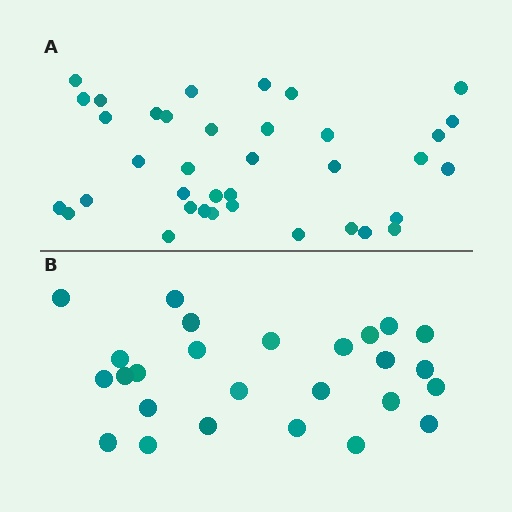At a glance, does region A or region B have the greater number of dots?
Region A (the top region) has more dots.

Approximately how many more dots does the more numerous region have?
Region A has roughly 12 or so more dots than region B.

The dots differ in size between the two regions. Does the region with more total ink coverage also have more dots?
No. Region B has more total ink coverage because its dots are larger, but region A actually contains more individual dots. Total area can be misleading — the number of items is what matters here.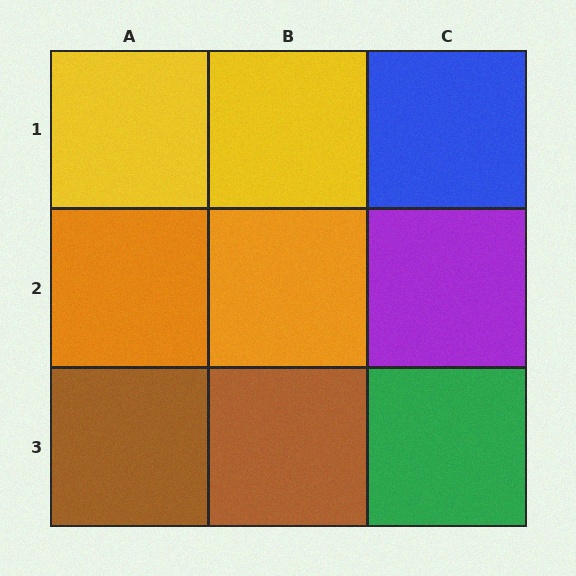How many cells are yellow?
2 cells are yellow.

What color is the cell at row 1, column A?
Yellow.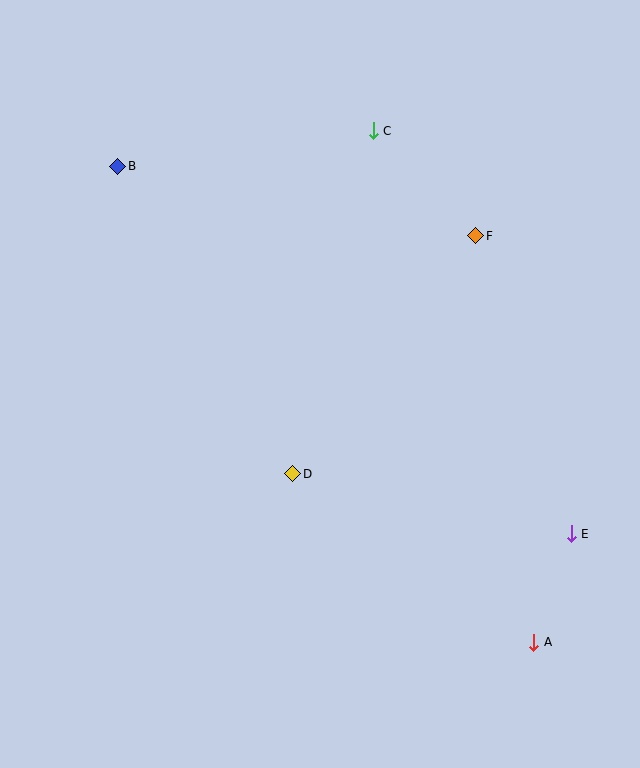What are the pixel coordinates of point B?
Point B is at (118, 166).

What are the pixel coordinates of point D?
Point D is at (293, 474).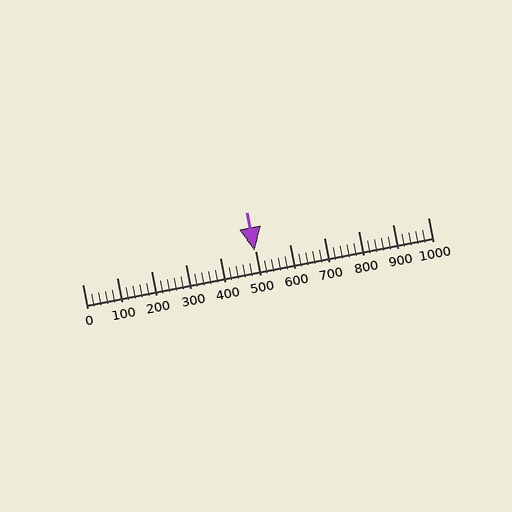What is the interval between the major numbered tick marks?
The major tick marks are spaced 100 units apart.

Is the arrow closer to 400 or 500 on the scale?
The arrow is closer to 500.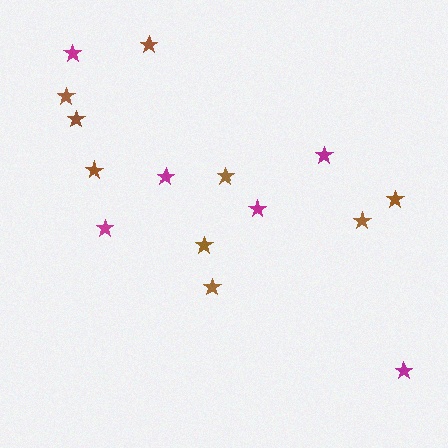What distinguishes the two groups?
There are 2 groups: one group of magenta stars (6) and one group of brown stars (9).